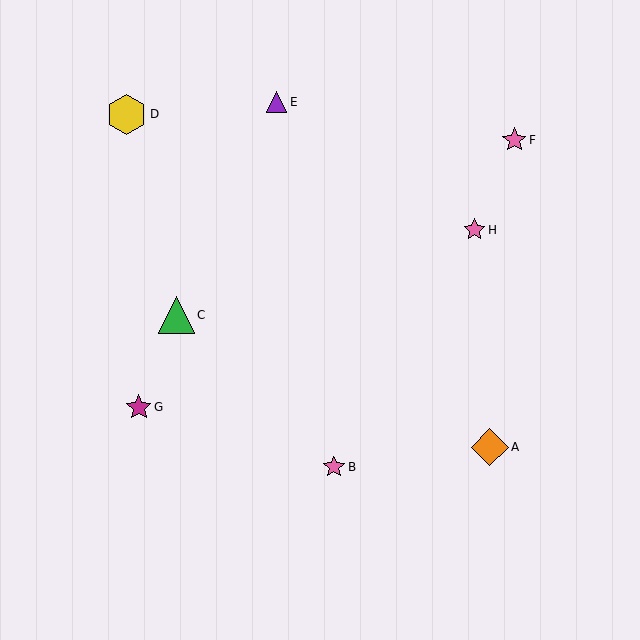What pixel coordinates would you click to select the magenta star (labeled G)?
Click at (139, 407) to select the magenta star G.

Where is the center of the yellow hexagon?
The center of the yellow hexagon is at (127, 114).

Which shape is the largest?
The yellow hexagon (labeled D) is the largest.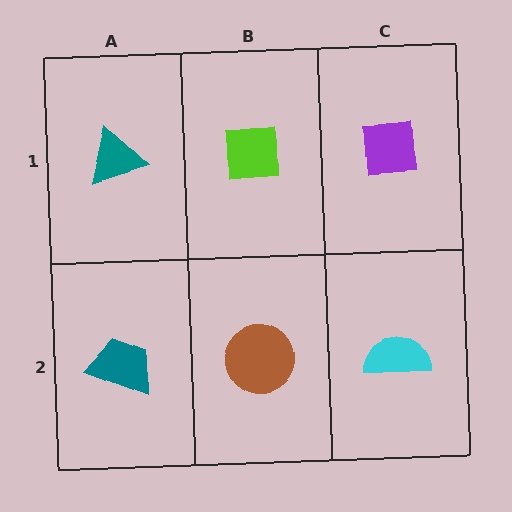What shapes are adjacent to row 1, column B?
A brown circle (row 2, column B), a teal triangle (row 1, column A), a purple square (row 1, column C).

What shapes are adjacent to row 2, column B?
A lime square (row 1, column B), a teal trapezoid (row 2, column A), a cyan semicircle (row 2, column C).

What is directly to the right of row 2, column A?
A brown circle.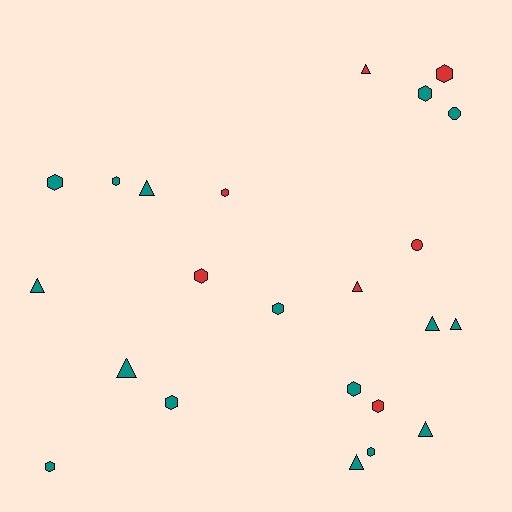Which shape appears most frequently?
Hexagon, with 12 objects.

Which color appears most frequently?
Teal, with 16 objects.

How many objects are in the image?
There are 23 objects.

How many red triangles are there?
There are 2 red triangles.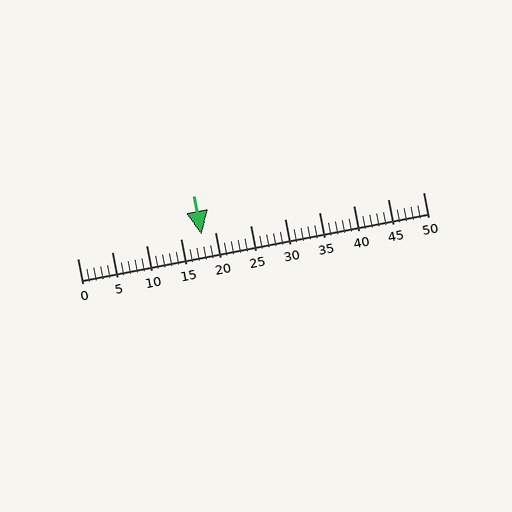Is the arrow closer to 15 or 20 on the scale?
The arrow is closer to 20.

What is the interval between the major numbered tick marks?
The major tick marks are spaced 5 units apart.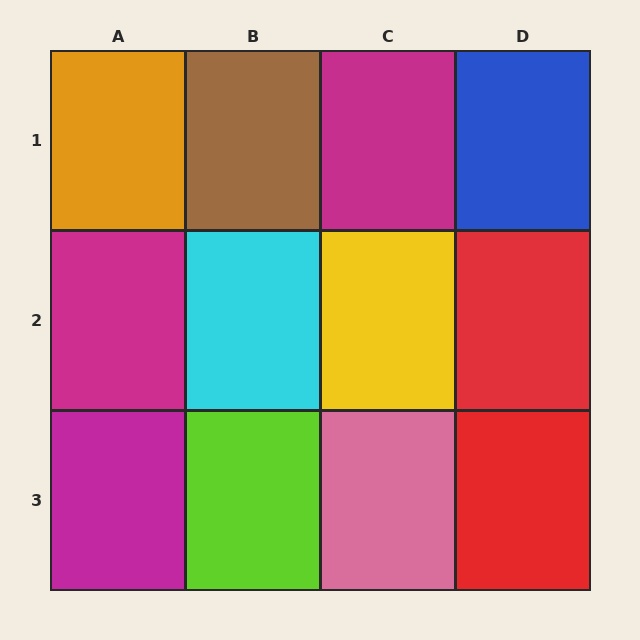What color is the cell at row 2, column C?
Yellow.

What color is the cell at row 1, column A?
Orange.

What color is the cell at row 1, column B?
Brown.